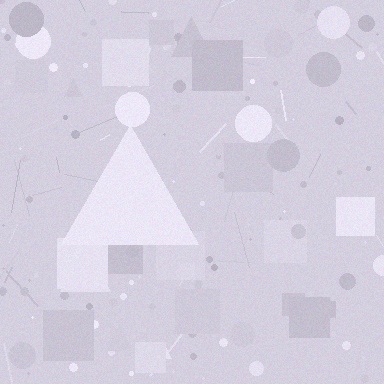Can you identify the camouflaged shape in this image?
The camouflaged shape is a triangle.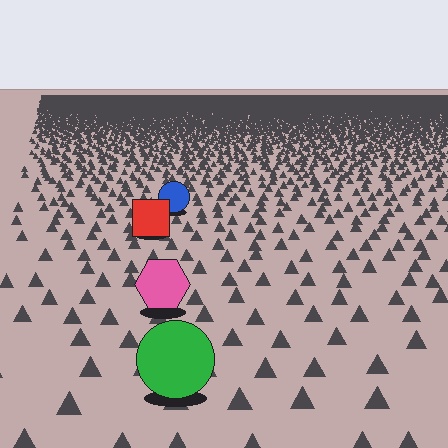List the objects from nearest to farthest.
From nearest to farthest: the green circle, the pink hexagon, the red square, the blue circle.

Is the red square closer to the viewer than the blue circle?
Yes. The red square is closer — you can tell from the texture gradient: the ground texture is coarser near it.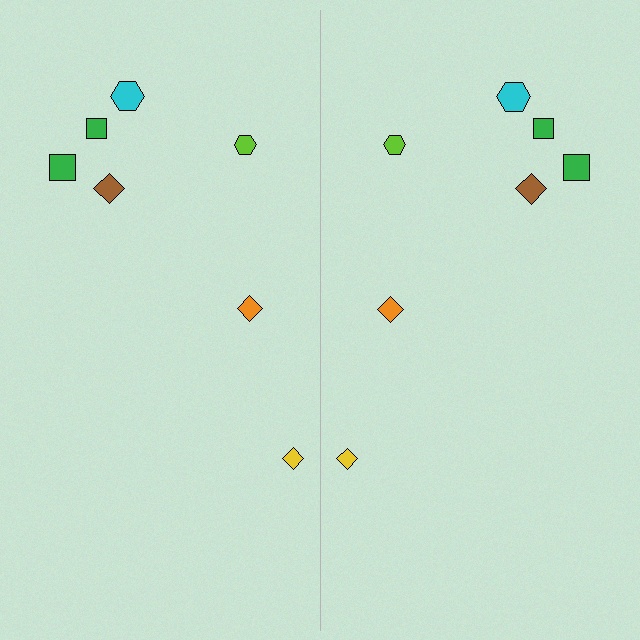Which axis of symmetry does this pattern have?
The pattern has a vertical axis of symmetry running through the center of the image.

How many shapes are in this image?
There are 14 shapes in this image.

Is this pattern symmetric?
Yes, this pattern has bilateral (reflection) symmetry.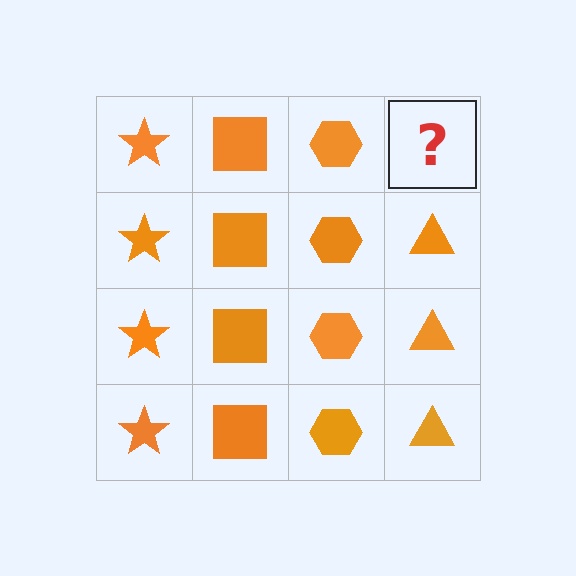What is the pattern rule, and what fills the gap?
The rule is that each column has a consistent shape. The gap should be filled with an orange triangle.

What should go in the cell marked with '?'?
The missing cell should contain an orange triangle.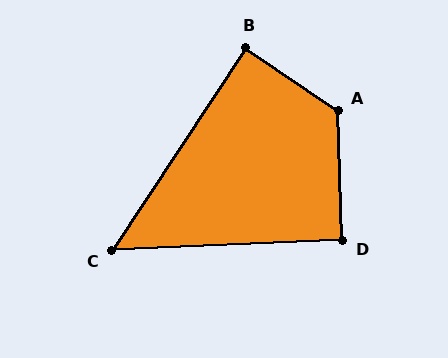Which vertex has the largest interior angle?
A, at approximately 126 degrees.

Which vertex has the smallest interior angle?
C, at approximately 54 degrees.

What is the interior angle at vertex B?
Approximately 89 degrees (approximately right).